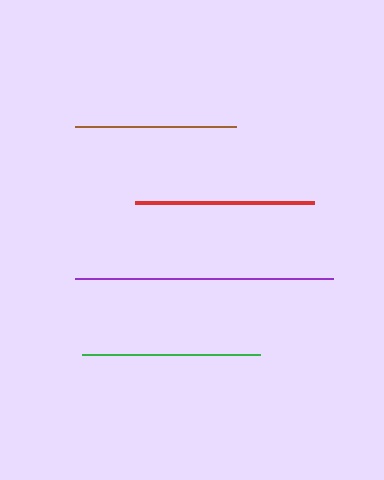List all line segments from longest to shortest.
From longest to shortest: purple, red, green, brown.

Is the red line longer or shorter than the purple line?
The purple line is longer than the red line.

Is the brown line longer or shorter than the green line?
The green line is longer than the brown line.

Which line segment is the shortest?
The brown line is the shortest at approximately 161 pixels.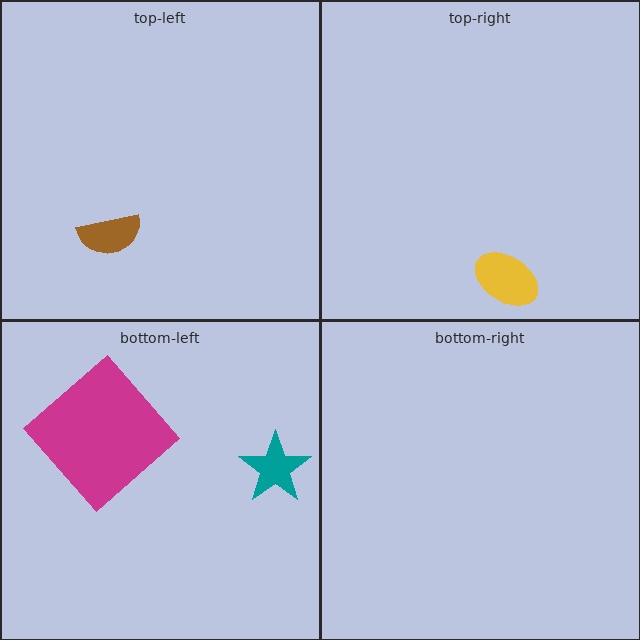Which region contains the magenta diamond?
The bottom-left region.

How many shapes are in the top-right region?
1.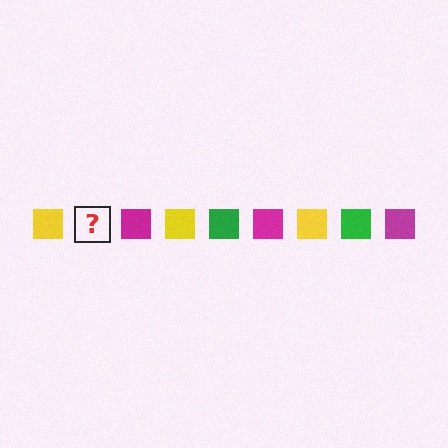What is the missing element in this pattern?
The missing element is a green square.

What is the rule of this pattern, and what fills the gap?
The rule is that the pattern cycles through yellow, green, magenta squares. The gap should be filled with a green square.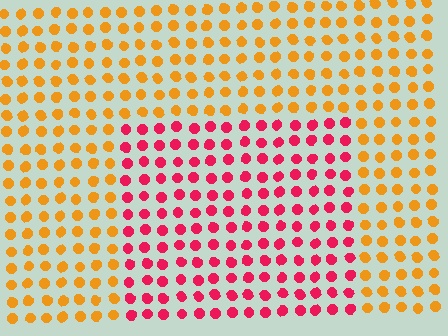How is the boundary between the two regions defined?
The boundary is defined purely by a slight shift in hue (about 54 degrees). Spacing, size, and orientation are identical on both sides.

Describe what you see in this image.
The image is filled with small orange elements in a uniform arrangement. A rectangle-shaped region is visible where the elements are tinted to a slightly different hue, forming a subtle color boundary.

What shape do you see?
I see a rectangle.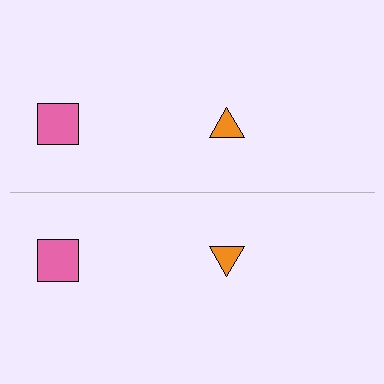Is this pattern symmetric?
Yes, this pattern has bilateral (reflection) symmetry.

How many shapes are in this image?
There are 4 shapes in this image.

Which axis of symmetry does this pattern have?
The pattern has a horizontal axis of symmetry running through the center of the image.